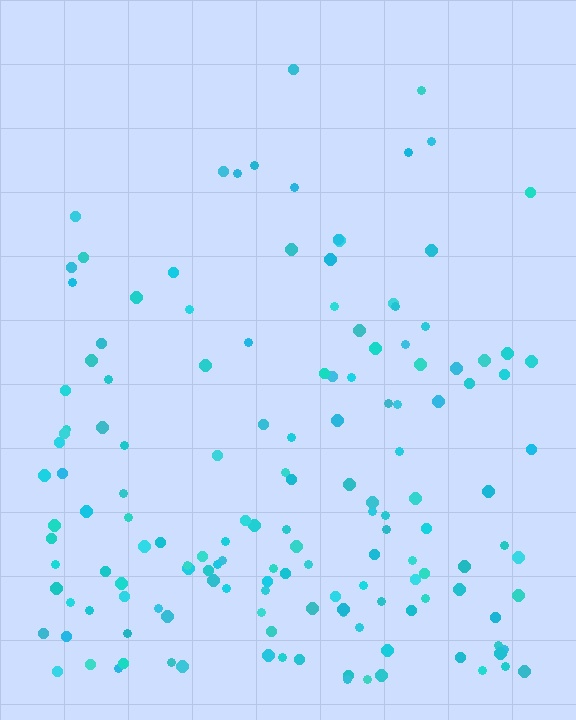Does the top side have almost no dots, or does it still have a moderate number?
Still a moderate number, just noticeably fewer than the bottom.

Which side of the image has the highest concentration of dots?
The bottom.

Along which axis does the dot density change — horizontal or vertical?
Vertical.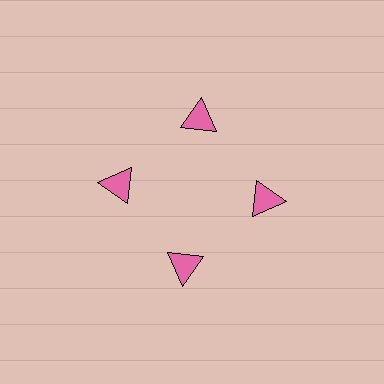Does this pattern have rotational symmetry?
Yes, this pattern has 4-fold rotational symmetry. It looks the same after rotating 90 degrees around the center.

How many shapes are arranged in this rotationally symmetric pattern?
There are 4 shapes, arranged in 4 groups of 1.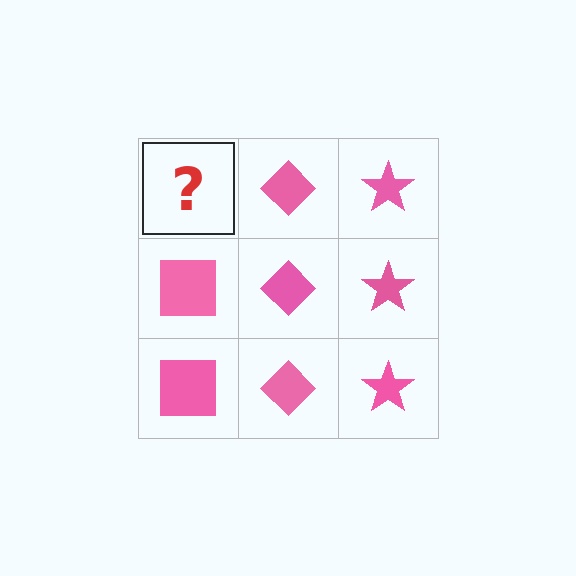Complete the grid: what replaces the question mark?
The question mark should be replaced with a pink square.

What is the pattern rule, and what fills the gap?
The rule is that each column has a consistent shape. The gap should be filled with a pink square.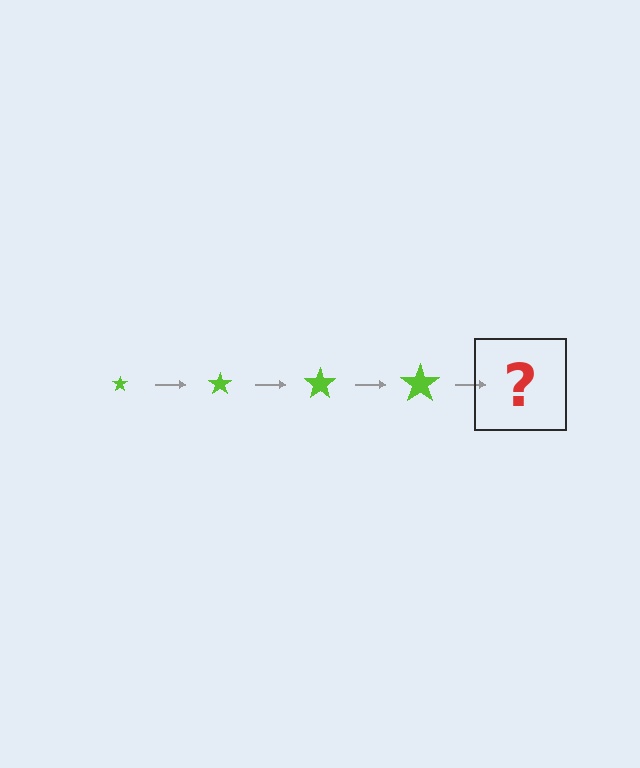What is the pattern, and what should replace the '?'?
The pattern is that the star gets progressively larger each step. The '?' should be a lime star, larger than the previous one.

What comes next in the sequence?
The next element should be a lime star, larger than the previous one.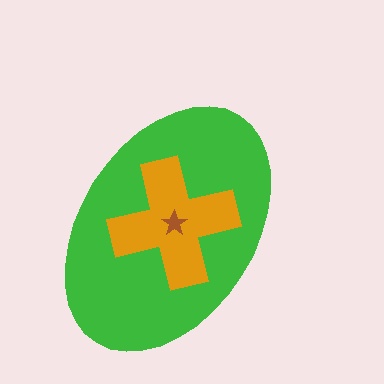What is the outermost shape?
The green ellipse.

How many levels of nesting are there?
3.